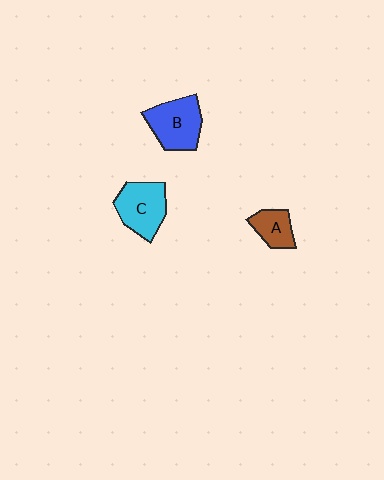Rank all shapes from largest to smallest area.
From largest to smallest: B (blue), C (cyan), A (brown).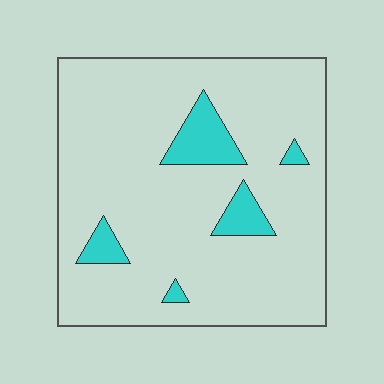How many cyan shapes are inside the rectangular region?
5.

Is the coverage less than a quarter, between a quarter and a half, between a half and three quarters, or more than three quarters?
Less than a quarter.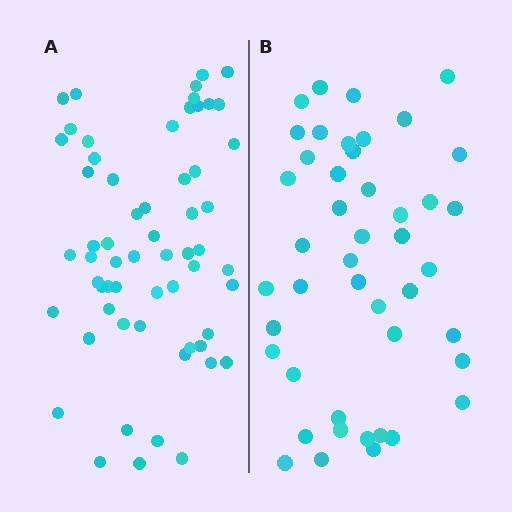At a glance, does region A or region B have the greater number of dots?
Region A (the left region) has more dots.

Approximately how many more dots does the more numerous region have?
Region A has approximately 15 more dots than region B.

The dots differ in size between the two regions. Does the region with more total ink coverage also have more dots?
No. Region B has more total ink coverage because its dots are larger, but region A actually contains more individual dots. Total area can be misleading — the number of items is what matters here.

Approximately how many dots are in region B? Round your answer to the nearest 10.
About 40 dots. (The exact count is 45, which rounds to 40.)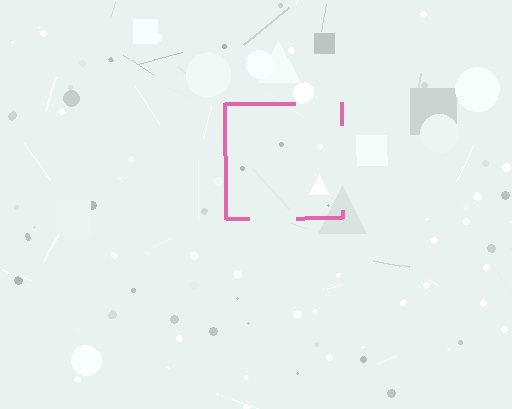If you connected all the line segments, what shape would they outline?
They would outline a square.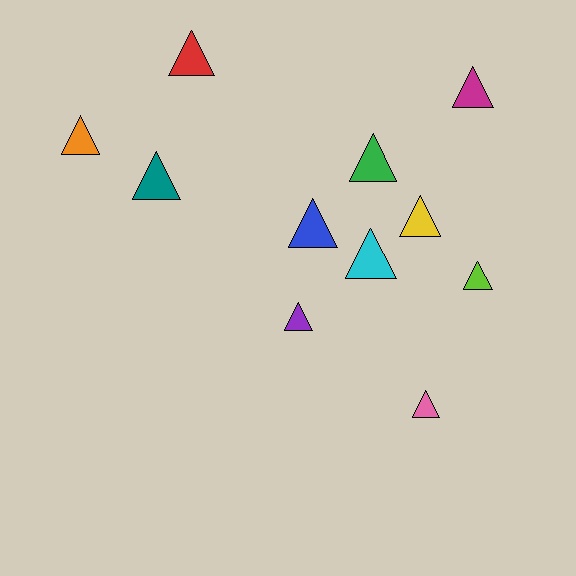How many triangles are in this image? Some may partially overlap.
There are 11 triangles.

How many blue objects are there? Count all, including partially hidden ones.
There is 1 blue object.